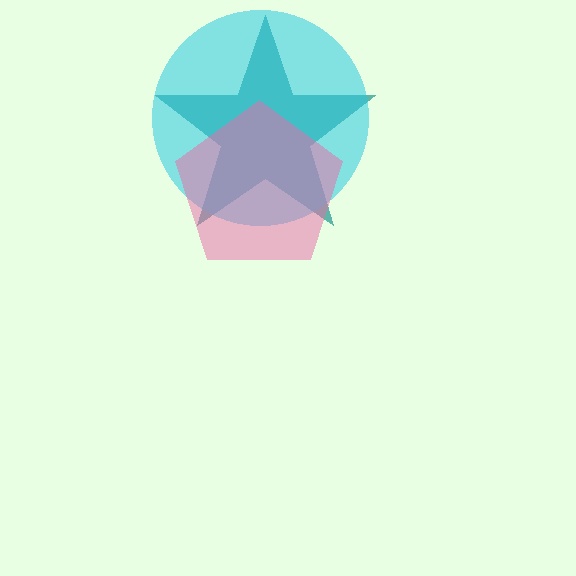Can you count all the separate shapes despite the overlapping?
Yes, there are 3 separate shapes.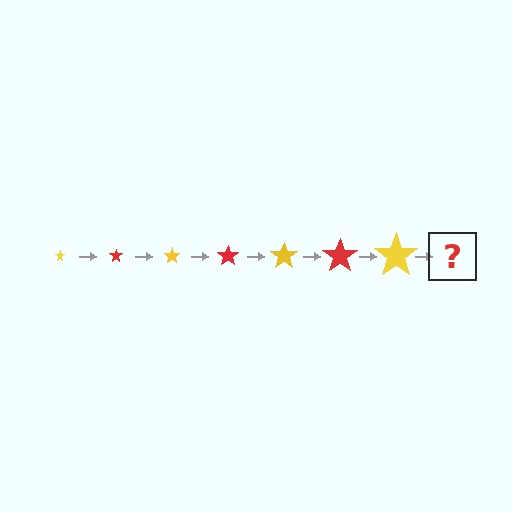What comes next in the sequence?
The next element should be a red star, larger than the previous one.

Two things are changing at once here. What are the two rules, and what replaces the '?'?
The two rules are that the star grows larger each step and the color cycles through yellow and red. The '?' should be a red star, larger than the previous one.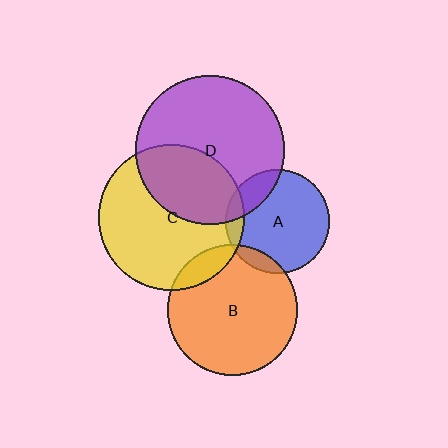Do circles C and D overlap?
Yes.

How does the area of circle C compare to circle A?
Approximately 2.0 times.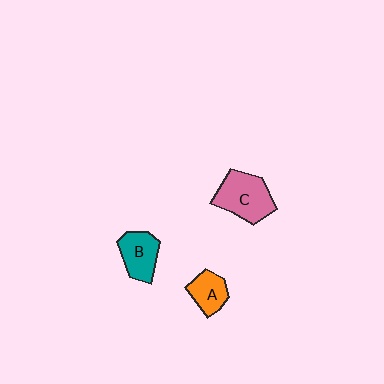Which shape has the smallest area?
Shape A (orange).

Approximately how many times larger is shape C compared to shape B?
Approximately 1.4 times.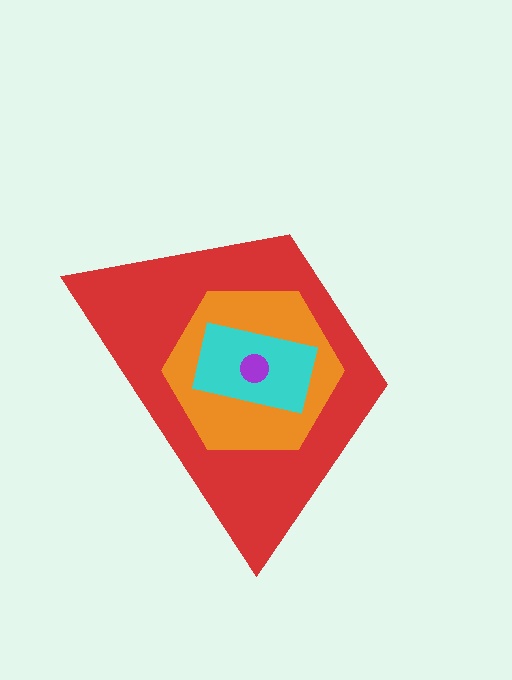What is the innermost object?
The purple circle.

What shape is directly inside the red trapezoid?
The orange hexagon.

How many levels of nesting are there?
4.